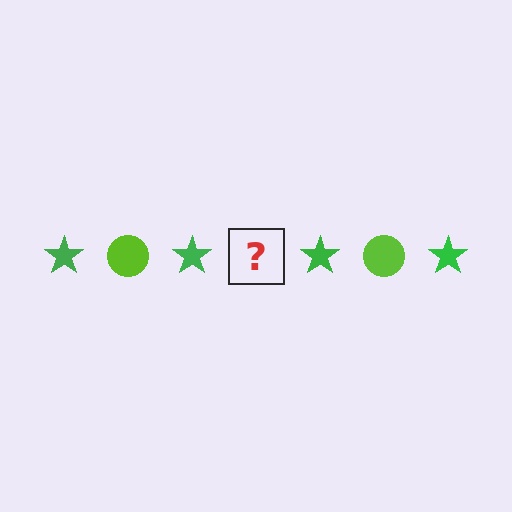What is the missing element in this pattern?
The missing element is a lime circle.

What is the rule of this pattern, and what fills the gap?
The rule is that the pattern alternates between green star and lime circle. The gap should be filled with a lime circle.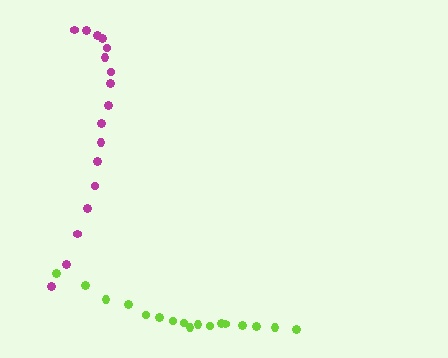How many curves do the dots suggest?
There are 2 distinct paths.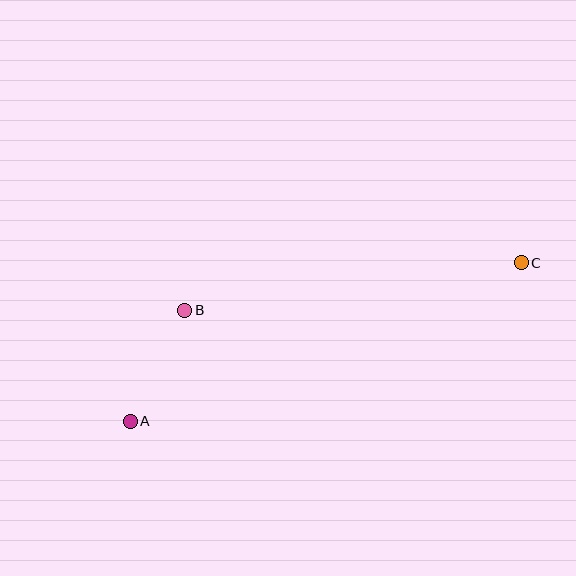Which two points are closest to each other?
Points A and B are closest to each other.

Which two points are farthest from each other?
Points A and C are farthest from each other.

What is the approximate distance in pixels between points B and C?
The distance between B and C is approximately 340 pixels.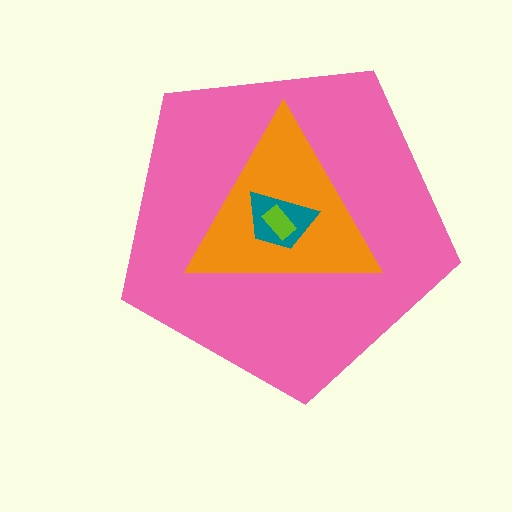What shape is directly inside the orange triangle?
The teal trapezoid.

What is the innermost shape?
The lime rectangle.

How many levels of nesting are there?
4.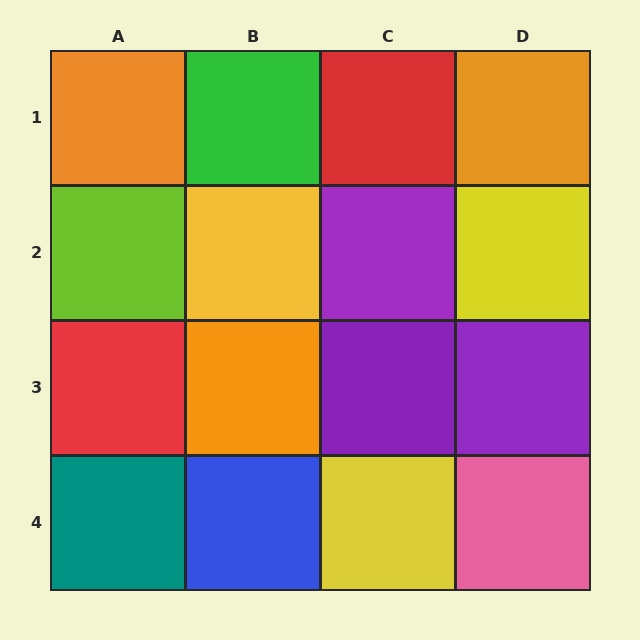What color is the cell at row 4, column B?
Blue.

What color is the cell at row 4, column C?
Yellow.